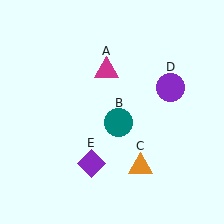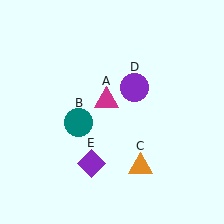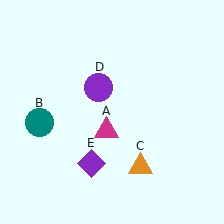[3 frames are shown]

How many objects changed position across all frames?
3 objects changed position: magenta triangle (object A), teal circle (object B), purple circle (object D).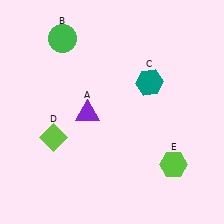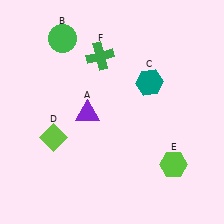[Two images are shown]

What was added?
A green cross (F) was added in Image 2.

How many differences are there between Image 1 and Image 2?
There is 1 difference between the two images.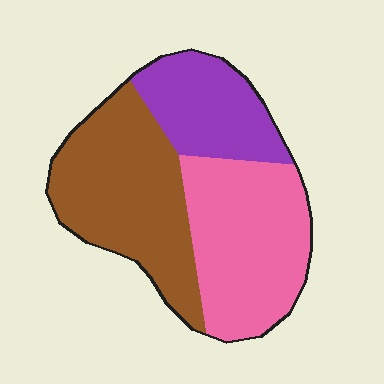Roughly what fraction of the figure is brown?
Brown covers around 40% of the figure.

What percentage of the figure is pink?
Pink covers around 40% of the figure.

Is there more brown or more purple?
Brown.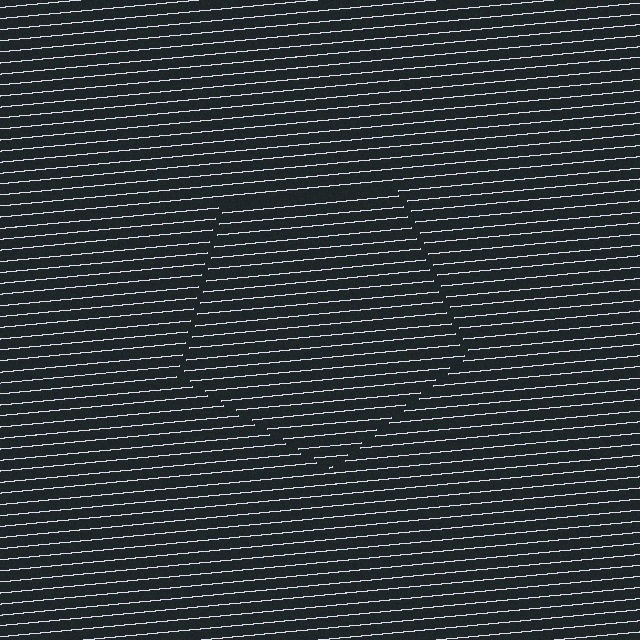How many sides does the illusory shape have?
5 sides — the line-ends trace a pentagon.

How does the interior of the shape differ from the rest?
The interior of the shape contains the same grating, shifted by half a period — the contour is defined by the phase discontinuity where line-ends from the inner and outer gratings abut.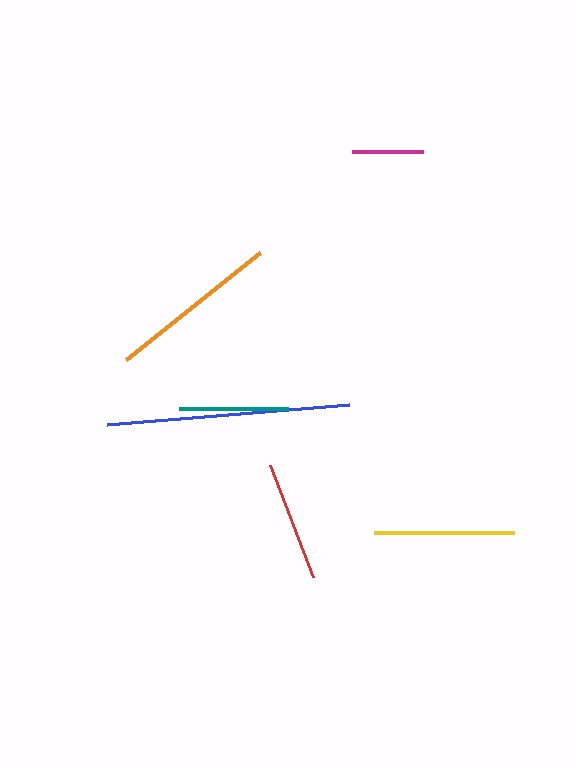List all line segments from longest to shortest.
From longest to shortest: blue, orange, yellow, red, teal, magenta.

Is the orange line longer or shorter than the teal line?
The orange line is longer than the teal line.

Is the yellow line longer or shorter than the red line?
The yellow line is longer than the red line.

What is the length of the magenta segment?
The magenta segment is approximately 71 pixels long.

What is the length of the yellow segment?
The yellow segment is approximately 141 pixels long.